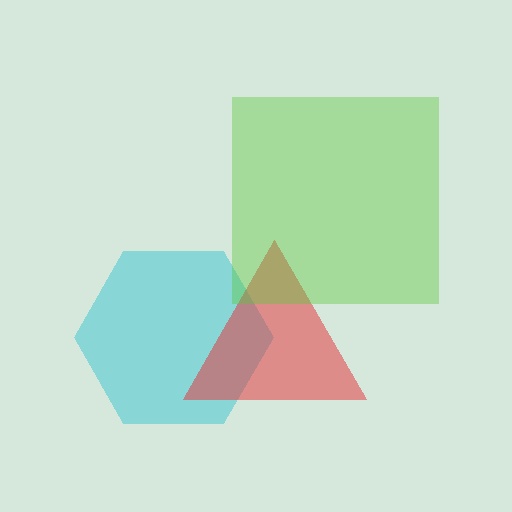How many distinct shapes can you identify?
There are 3 distinct shapes: a cyan hexagon, a red triangle, a lime square.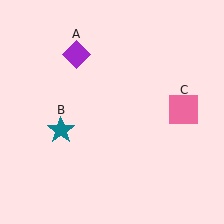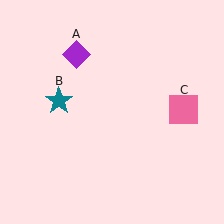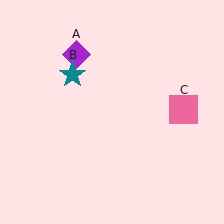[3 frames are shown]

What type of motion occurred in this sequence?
The teal star (object B) rotated clockwise around the center of the scene.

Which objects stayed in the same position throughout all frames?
Purple diamond (object A) and pink square (object C) remained stationary.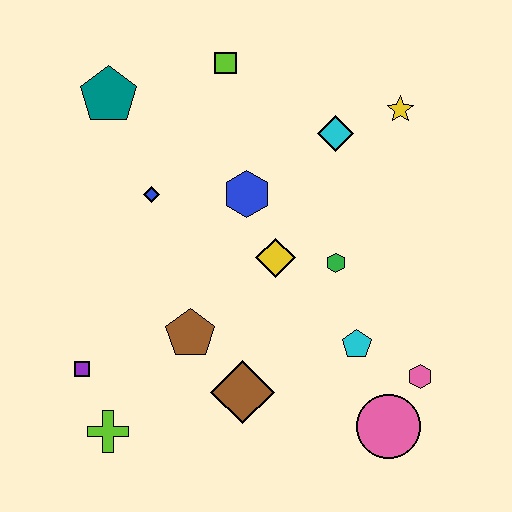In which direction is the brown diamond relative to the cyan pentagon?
The brown diamond is to the left of the cyan pentagon.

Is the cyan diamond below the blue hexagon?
No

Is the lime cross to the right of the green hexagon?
No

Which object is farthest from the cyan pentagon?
The teal pentagon is farthest from the cyan pentagon.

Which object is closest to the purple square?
The lime cross is closest to the purple square.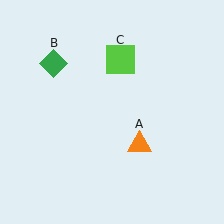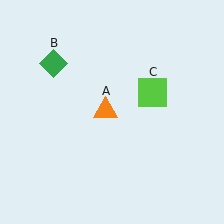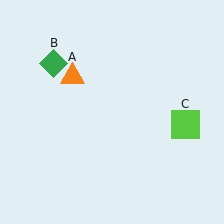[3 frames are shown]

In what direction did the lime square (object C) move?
The lime square (object C) moved down and to the right.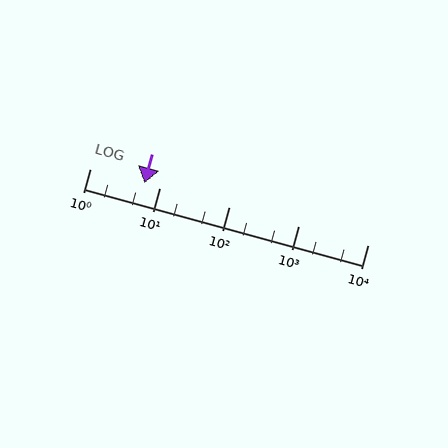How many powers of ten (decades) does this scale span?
The scale spans 4 decades, from 1 to 10000.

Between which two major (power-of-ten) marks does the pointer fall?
The pointer is between 1 and 10.